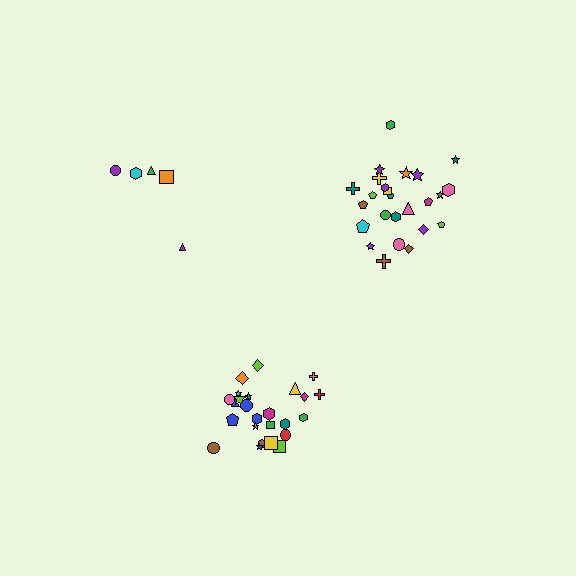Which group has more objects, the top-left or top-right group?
The top-right group.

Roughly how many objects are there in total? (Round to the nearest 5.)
Roughly 55 objects in total.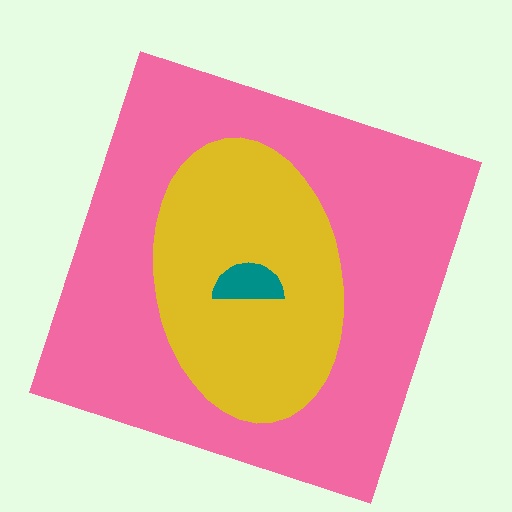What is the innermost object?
The teal semicircle.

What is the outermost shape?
The pink square.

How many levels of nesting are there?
3.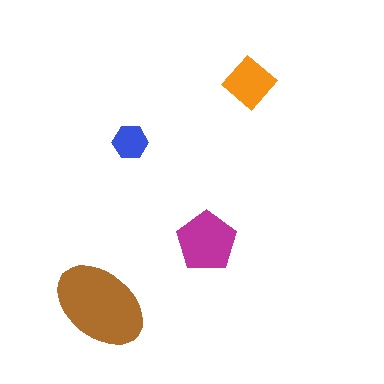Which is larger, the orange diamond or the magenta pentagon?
The magenta pentagon.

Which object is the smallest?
The blue hexagon.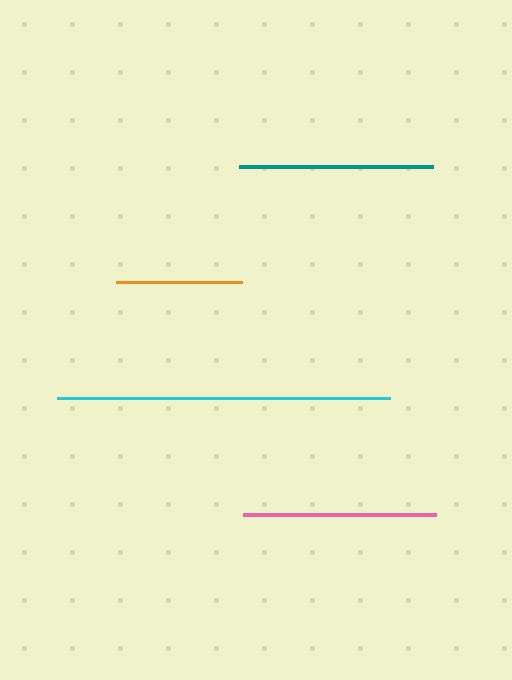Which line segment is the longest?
The cyan line is the longest at approximately 333 pixels.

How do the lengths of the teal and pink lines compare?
The teal and pink lines are approximately the same length.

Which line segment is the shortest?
The orange line is the shortest at approximately 126 pixels.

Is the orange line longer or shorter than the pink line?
The pink line is longer than the orange line.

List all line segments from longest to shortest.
From longest to shortest: cyan, teal, pink, orange.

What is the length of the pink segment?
The pink segment is approximately 193 pixels long.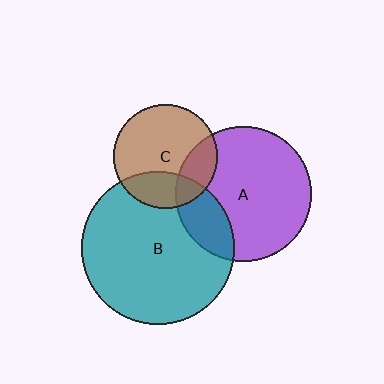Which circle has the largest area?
Circle B (teal).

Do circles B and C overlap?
Yes.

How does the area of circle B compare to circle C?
Approximately 2.2 times.